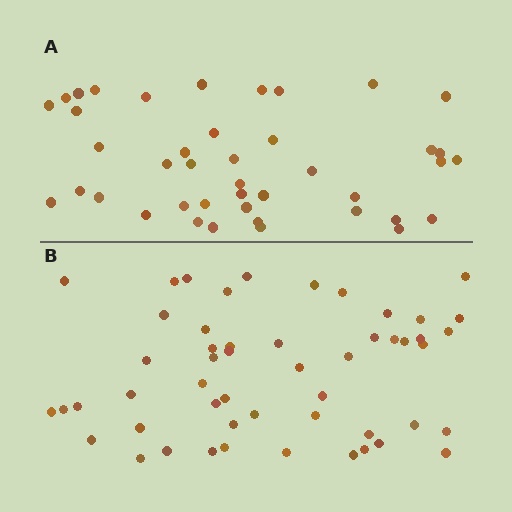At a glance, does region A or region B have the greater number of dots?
Region B (the bottom region) has more dots.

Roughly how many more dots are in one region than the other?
Region B has roughly 10 or so more dots than region A.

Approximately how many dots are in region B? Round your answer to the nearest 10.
About 50 dots. (The exact count is 52, which rounds to 50.)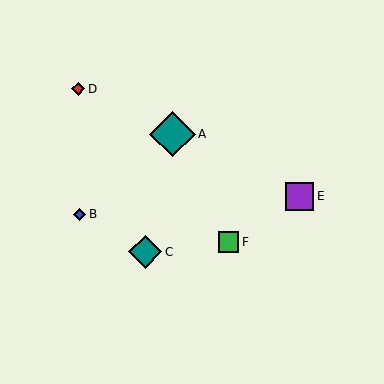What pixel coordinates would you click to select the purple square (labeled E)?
Click at (300, 196) to select the purple square E.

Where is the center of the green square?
The center of the green square is at (229, 242).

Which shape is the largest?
The teal diamond (labeled A) is the largest.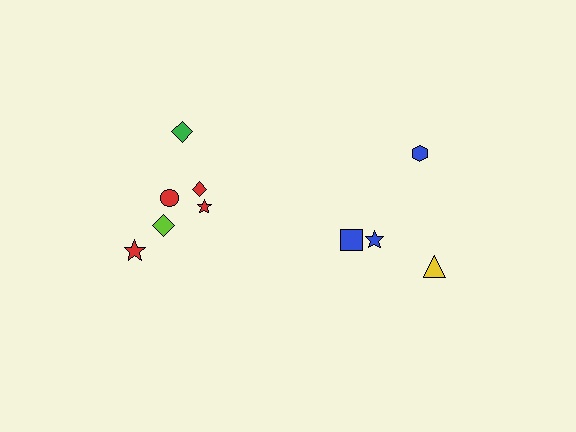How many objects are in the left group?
There are 6 objects.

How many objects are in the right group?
There are 4 objects.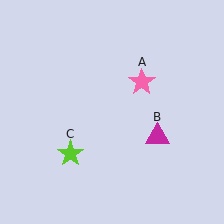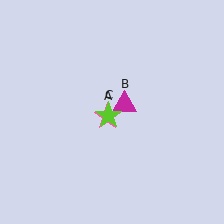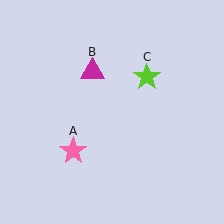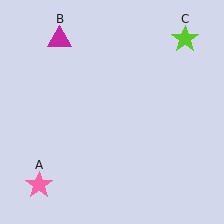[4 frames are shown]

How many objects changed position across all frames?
3 objects changed position: pink star (object A), magenta triangle (object B), lime star (object C).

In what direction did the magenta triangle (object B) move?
The magenta triangle (object B) moved up and to the left.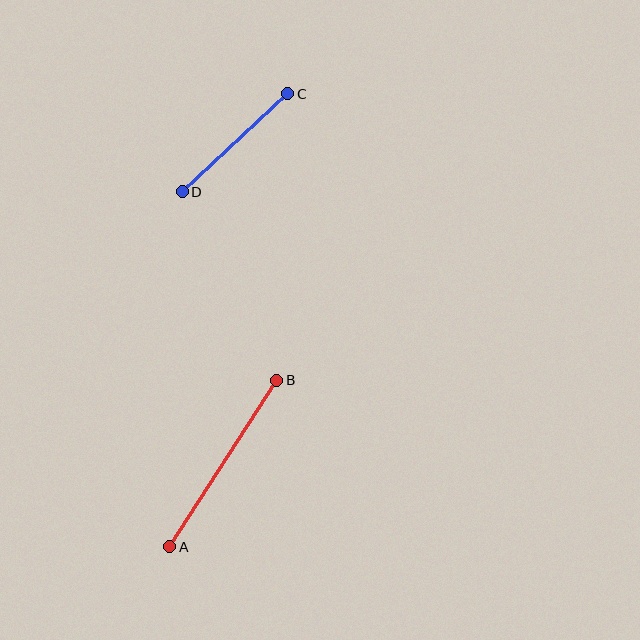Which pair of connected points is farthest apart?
Points A and B are farthest apart.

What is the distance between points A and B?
The distance is approximately 198 pixels.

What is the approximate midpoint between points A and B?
The midpoint is at approximately (223, 463) pixels.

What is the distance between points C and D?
The distance is approximately 144 pixels.